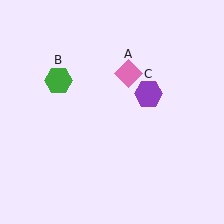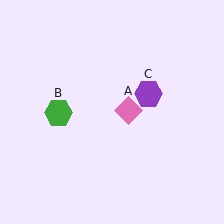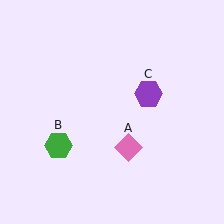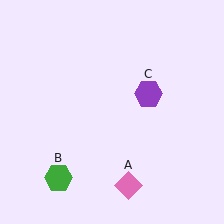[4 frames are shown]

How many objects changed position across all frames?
2 objects changed position: pink diamond (object A), green hexagon (object B).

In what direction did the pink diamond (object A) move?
The pink diamond (object A) moved down.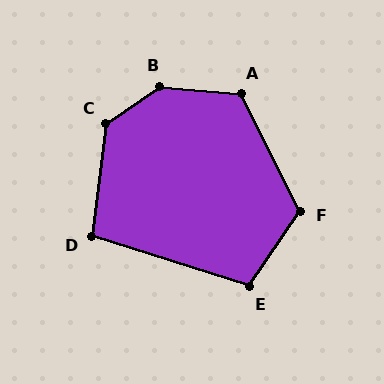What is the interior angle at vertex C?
Approximately 132 degrees (obtuse).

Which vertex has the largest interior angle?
B, at approximately 141 degrees.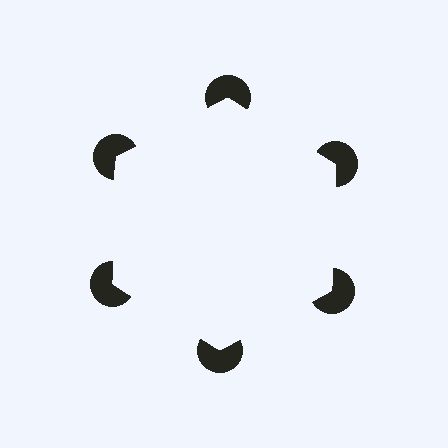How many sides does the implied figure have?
6 sides.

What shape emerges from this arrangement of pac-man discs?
An illusory hexagon — its edges are inferred from the aligned wedge cuts in the pac-man discs, not physically drawn.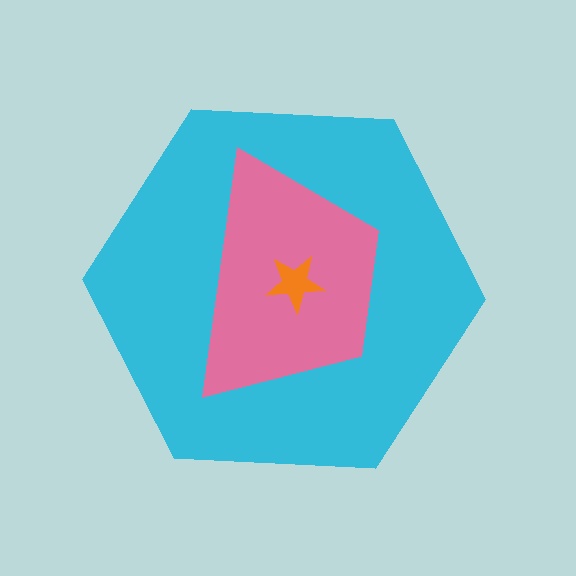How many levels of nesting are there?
3.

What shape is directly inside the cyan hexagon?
The pink trapezoid.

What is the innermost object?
The orange star.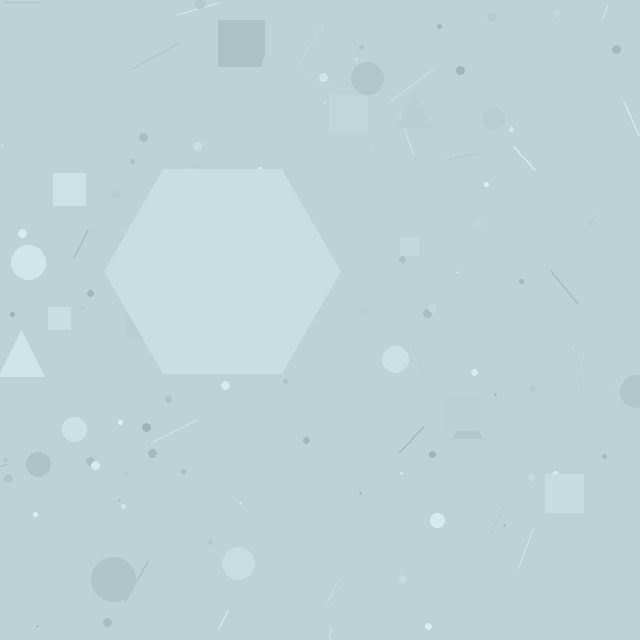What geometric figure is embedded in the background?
A hexagon is embedded in the background.